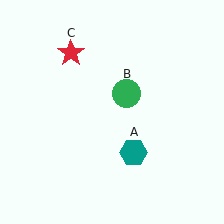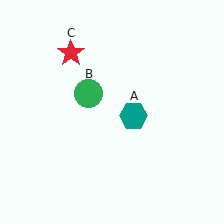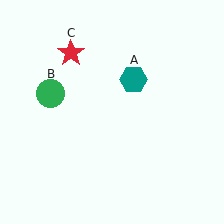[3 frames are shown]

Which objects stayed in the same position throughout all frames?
Red star (object C) remained stationary.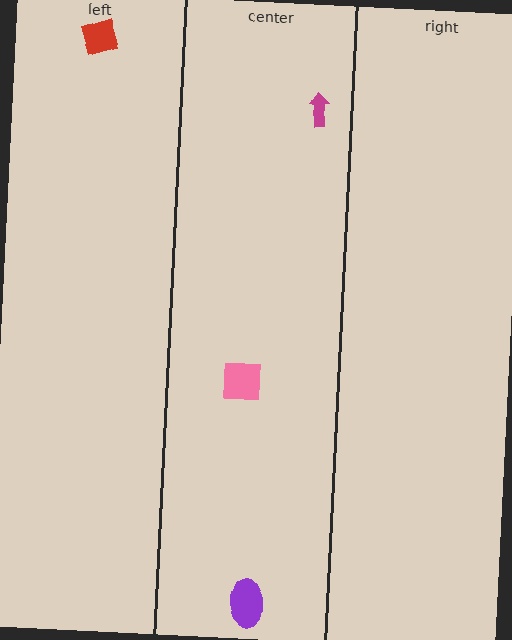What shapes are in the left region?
The red diamond.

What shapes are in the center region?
The purple ellipse, the pink square, the magenta arrow.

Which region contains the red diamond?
The left region.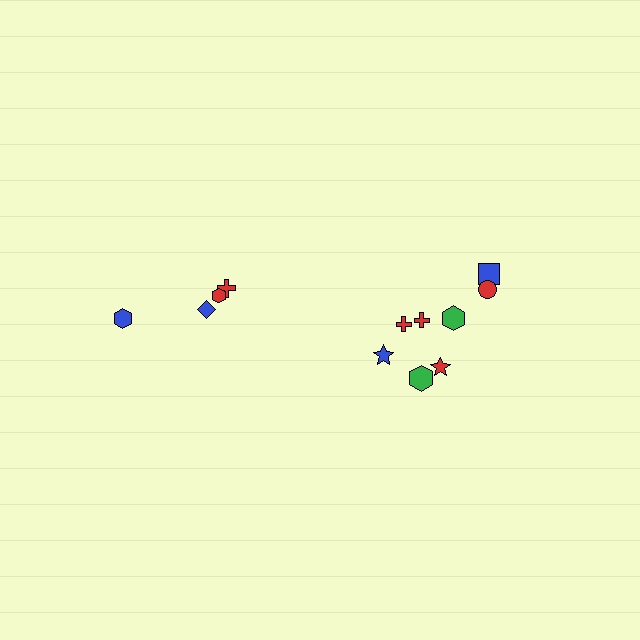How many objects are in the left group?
There are 4 objects.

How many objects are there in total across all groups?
There are 12 objects.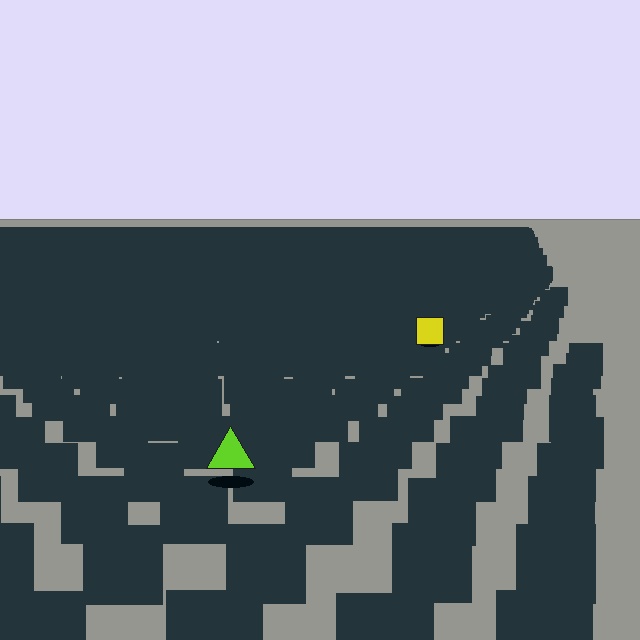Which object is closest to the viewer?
The lime triangle is closest. The texture marks near it are larger and more spread out.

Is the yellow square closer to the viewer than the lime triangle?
No. The lime triangle is closer — you can tell from the texture gradient: the ground texture is coarser near it.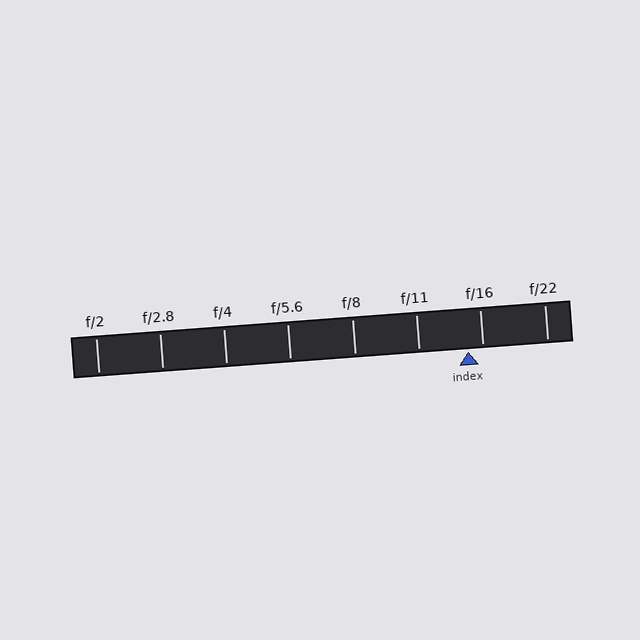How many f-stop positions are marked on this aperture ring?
There are 8 f-stop positions marked.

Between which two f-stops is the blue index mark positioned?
The index mark is between f/11 and f/16.